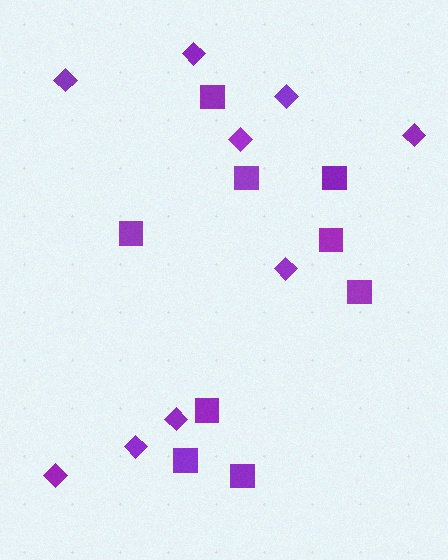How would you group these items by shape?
There are 2 groups: one group of diamonds (9) and one group of squares (9).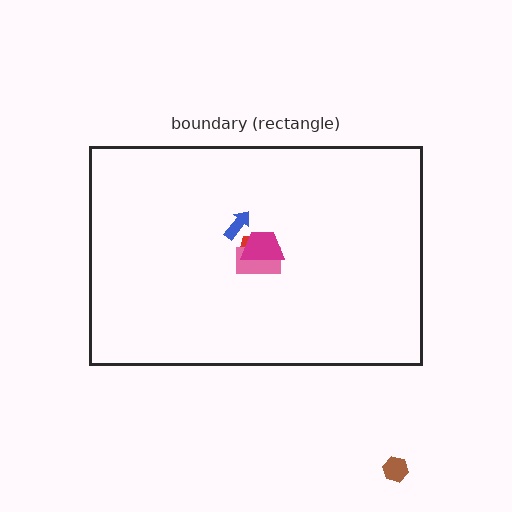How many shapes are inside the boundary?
4 inside, 1 outside.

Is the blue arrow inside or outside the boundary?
Inside.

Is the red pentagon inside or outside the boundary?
Inside.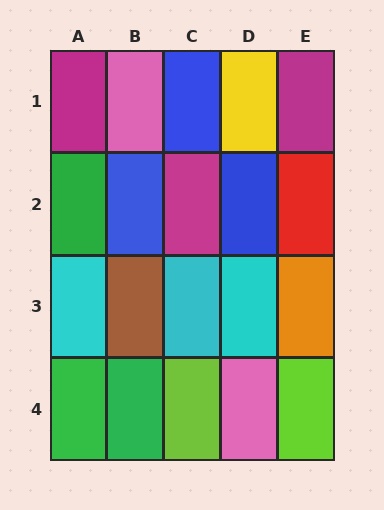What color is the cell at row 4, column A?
Green.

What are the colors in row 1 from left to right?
Magenta, pink, blue, yellow, magenta.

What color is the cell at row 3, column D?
Cyan.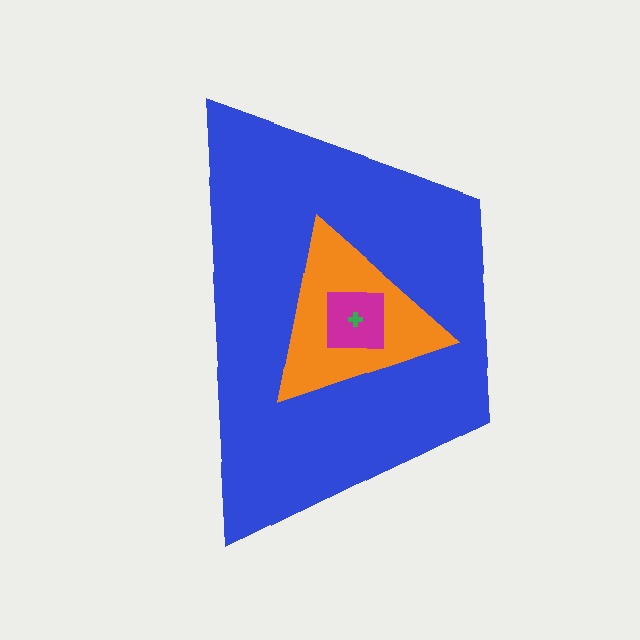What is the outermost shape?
The blue trapezoid.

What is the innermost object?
The green cross.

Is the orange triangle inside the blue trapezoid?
Yes.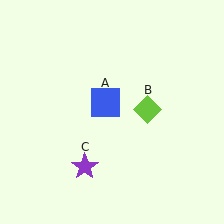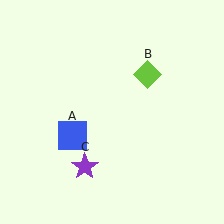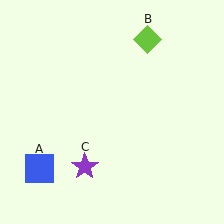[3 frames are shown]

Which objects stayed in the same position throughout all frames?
Purple star (object C) remained stationary.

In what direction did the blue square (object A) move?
The blue square (object A) moved down and to the left.